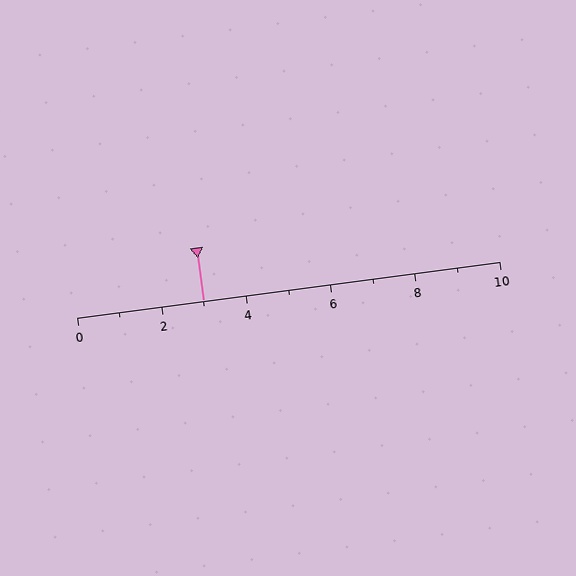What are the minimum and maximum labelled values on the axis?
The axis runs from 0 to 10.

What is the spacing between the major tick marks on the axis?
The major ticks are spaced 2 apart.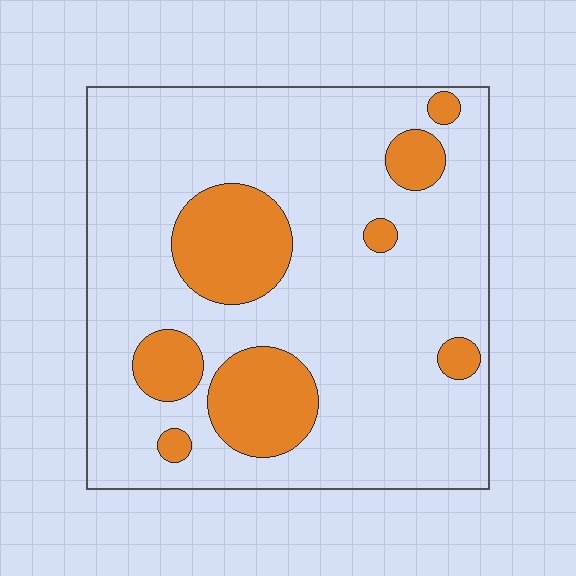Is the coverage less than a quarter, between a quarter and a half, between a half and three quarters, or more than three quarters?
Less than a quarter.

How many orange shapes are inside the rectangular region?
8.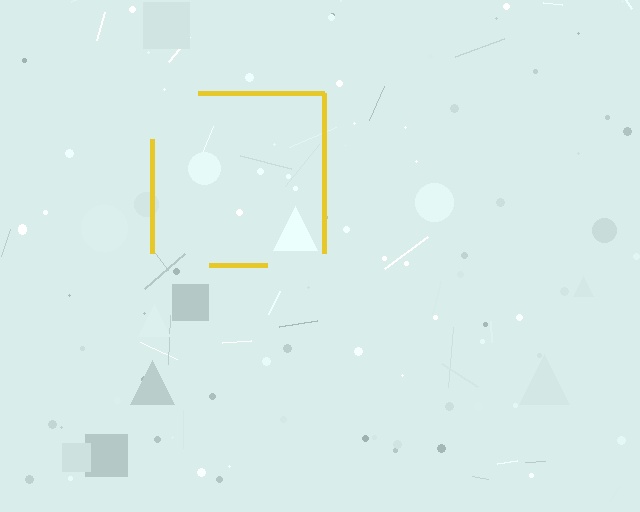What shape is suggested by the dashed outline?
The dashed outline suggests a square.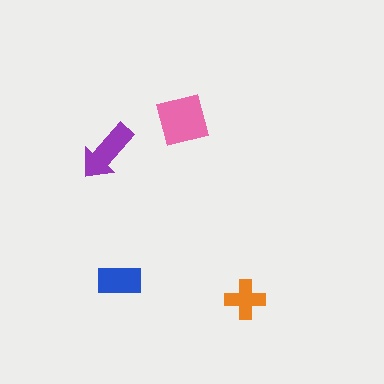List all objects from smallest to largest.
The orange cross, the blue rectangle, the purple arrow, the pink square.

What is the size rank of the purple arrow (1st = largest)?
2nd.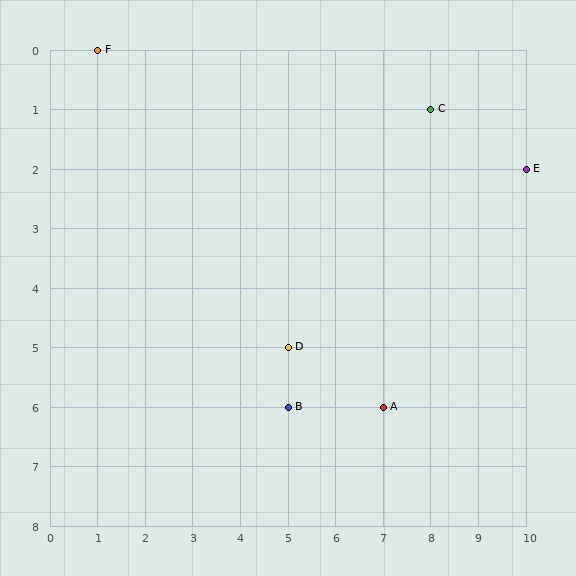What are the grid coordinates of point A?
Point A is at grid coordinates (7, 6).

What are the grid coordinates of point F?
Point F is at grid coordinates (1, 0).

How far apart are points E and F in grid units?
Points E and F are 9 columns and 2 rows apart (about 9.2 grid units diagonally).